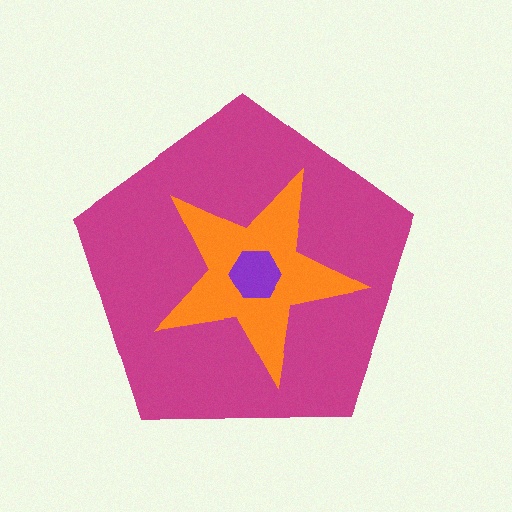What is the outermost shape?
The magenta pentagon.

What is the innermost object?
The purple hexagon.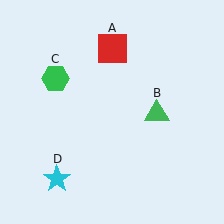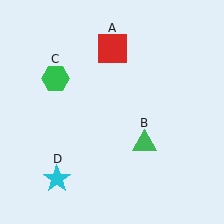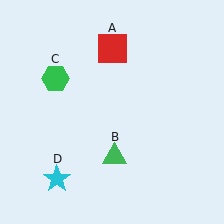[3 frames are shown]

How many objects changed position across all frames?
1 object changed position: green triangle (object B).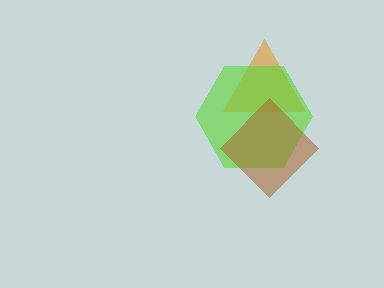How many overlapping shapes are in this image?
There are 3 overlapping shapes in the image.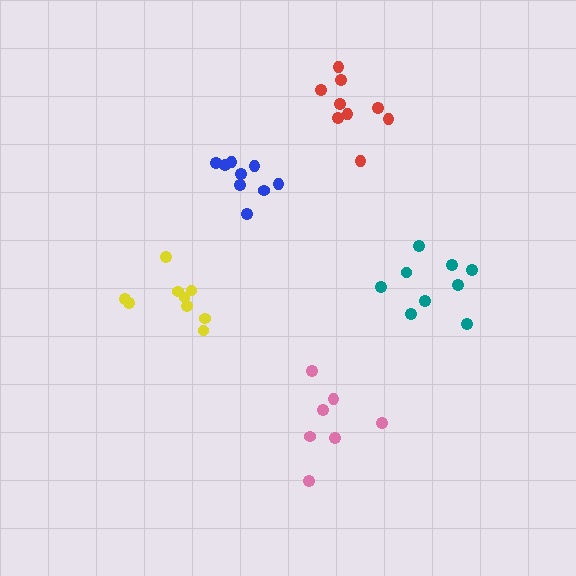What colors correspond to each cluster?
The clusters are colored: yellow, teal, red, blue, pink.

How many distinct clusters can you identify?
There are 5 distinct clusters.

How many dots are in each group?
Group 1: 9 dots, Group 2: 9 dots, Group 3: 9 dots, Group 4: 9 dots, Group 5: 7 dots (43 total).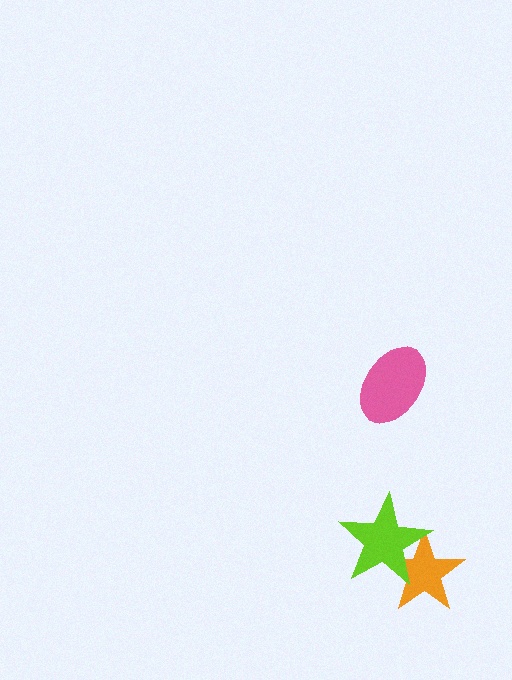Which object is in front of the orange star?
The lime star is in front of the orange star.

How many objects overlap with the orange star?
1 object overlaps with the orange star.